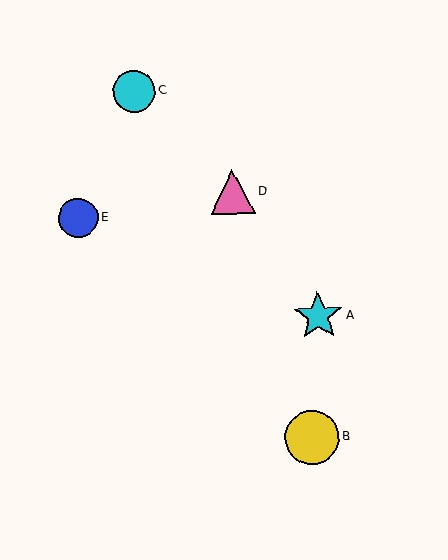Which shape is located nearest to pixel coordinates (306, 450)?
The yellow circle (labeled B) at (312, 437) is nearest to that location.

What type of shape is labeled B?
Shape B is a yellow circle.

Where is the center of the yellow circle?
The center of the yellow circle is at (312, 437).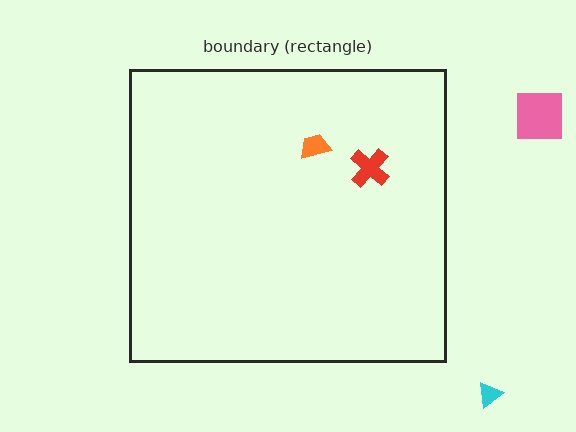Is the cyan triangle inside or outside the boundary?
Outside.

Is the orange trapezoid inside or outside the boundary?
Inside.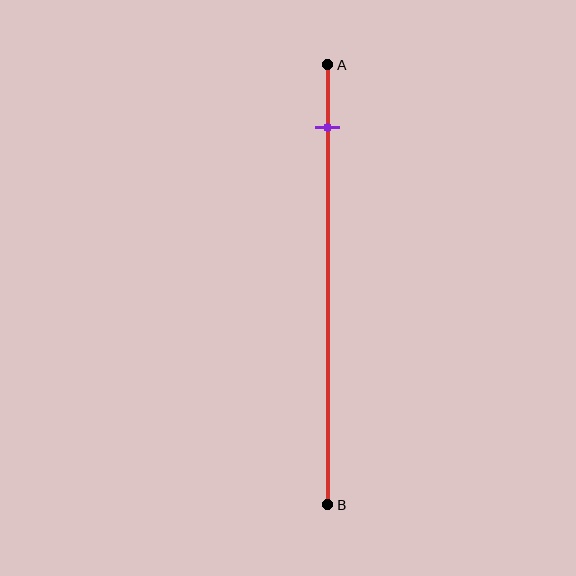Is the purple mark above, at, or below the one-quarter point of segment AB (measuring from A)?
The purple mark is above the one-quarter point of segment AB.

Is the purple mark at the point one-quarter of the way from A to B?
No, the mark is at about 15% from A, not at the 25% one-quarter point.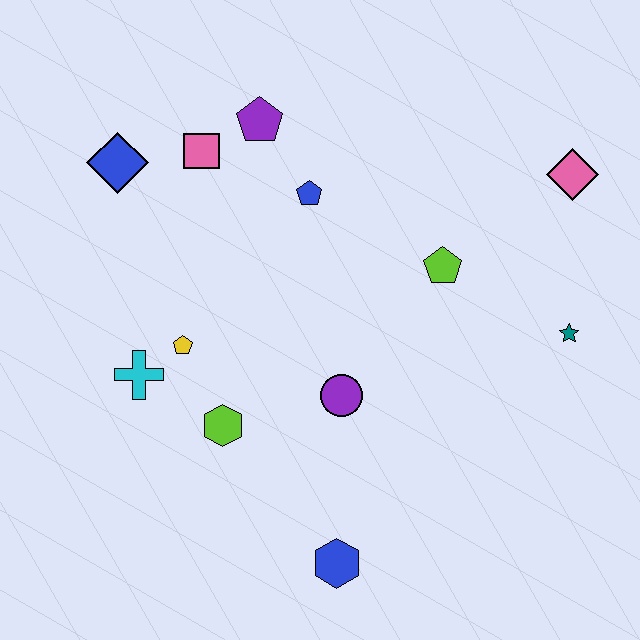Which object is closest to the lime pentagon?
The teal star is closest to the lime pentagon.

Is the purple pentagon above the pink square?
Yes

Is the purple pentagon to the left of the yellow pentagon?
No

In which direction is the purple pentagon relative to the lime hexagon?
The purple pentagon is above the lime hexagon.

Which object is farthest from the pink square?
The blue hexagon is farthest from the pink square.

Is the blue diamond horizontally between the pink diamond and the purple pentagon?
No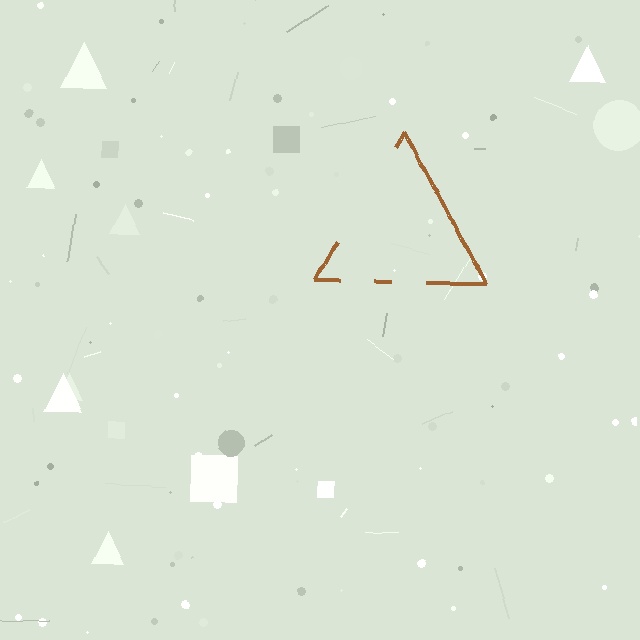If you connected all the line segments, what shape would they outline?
They would outline a triangle.